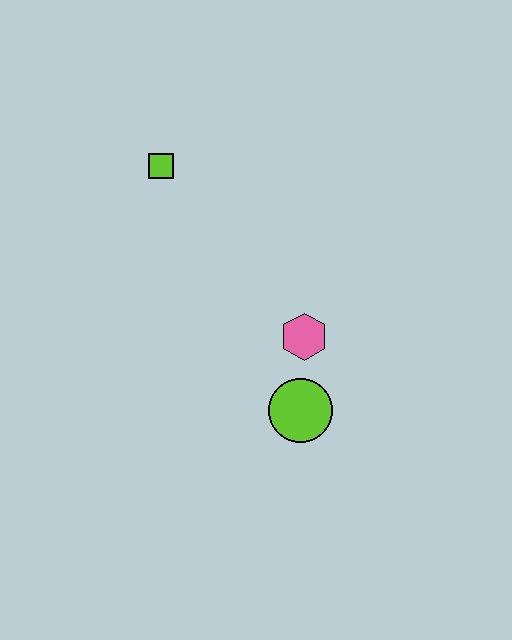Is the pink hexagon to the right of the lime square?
Yes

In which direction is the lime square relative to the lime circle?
The lime square is above the lime circle.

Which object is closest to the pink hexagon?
The lime circle is closest to the pink hexagon.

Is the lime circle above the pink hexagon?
No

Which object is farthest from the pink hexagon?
The lime square is farthest from the pink hexagon.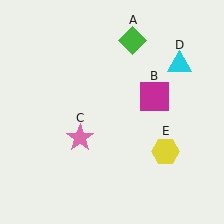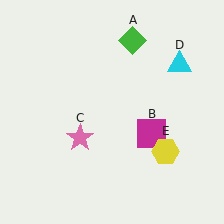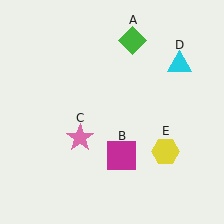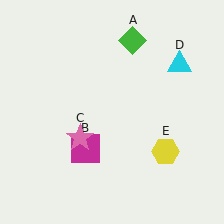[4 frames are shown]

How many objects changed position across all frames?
1 object changed position: magenta square (object B).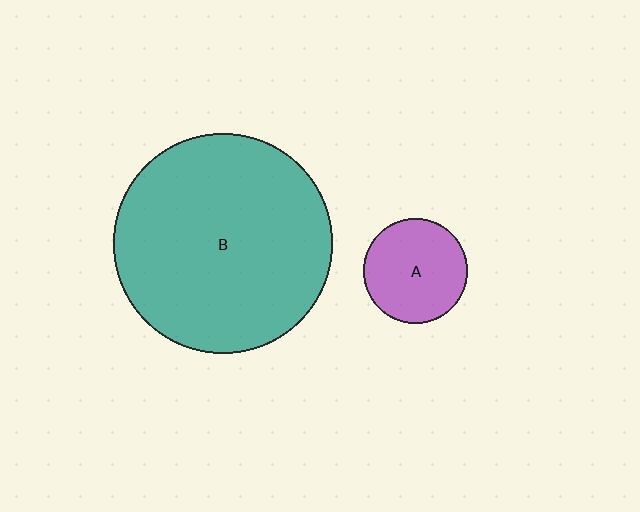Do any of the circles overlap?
No, none of the circles overlap.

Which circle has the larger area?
Circle B (teal).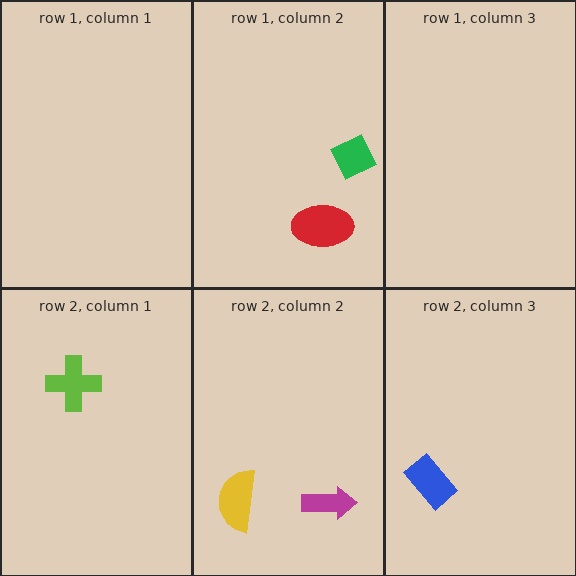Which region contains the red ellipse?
The row 1, column 2 region.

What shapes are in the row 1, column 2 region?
The red ellipse, the green diamond.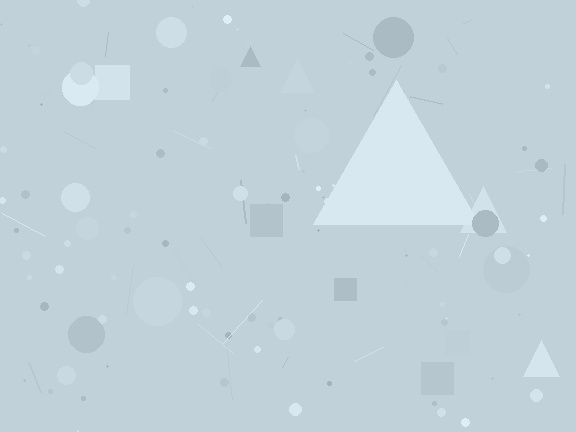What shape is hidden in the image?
A triangle is hidden in the image.